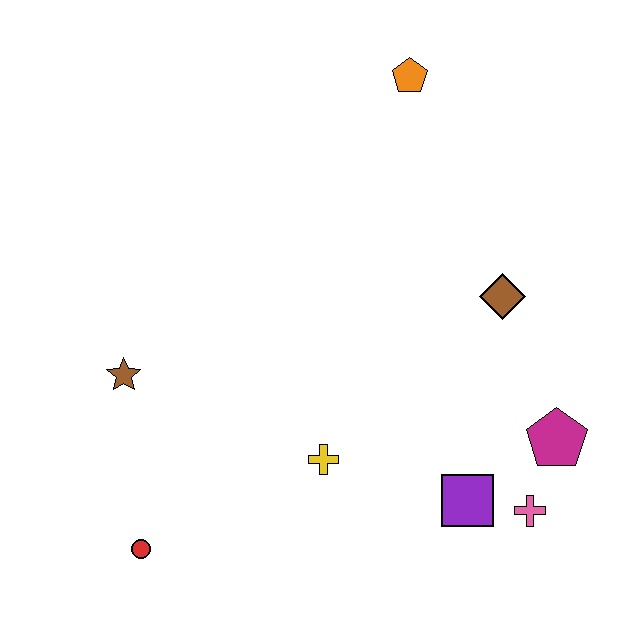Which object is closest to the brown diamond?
The magenta pentagon is closest to the brown diamond.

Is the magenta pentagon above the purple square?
Yes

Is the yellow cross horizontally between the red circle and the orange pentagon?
Yes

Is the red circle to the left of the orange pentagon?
Yes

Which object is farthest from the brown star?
The magenta pentagon is farthest from the brown star.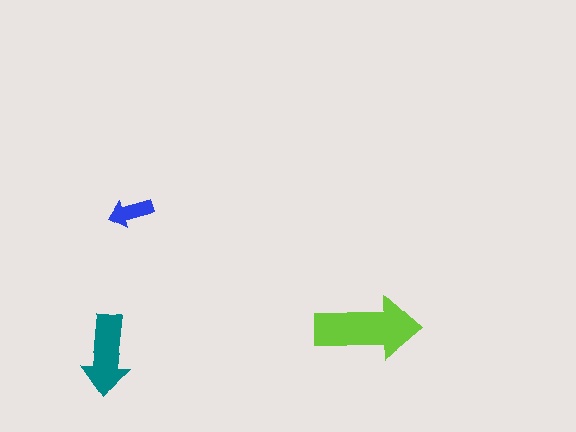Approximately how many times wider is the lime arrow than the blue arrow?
About 2.5 times wider.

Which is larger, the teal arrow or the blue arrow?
The teal one.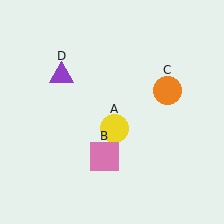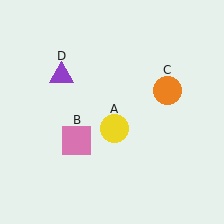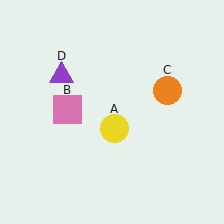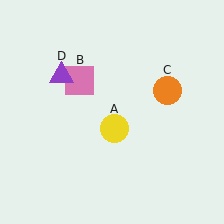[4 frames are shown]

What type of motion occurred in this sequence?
The pink square (object B) rotated clockwise around the center of the scene.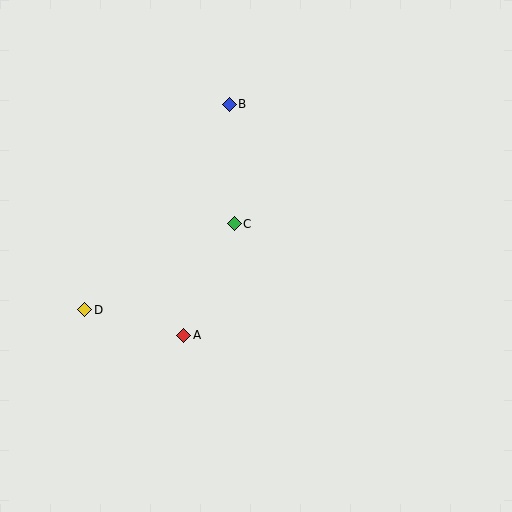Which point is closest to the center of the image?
Point C at (234, 224) is closest to the center.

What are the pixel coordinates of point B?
Point B is at (229, 104).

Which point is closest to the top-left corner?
Point B is closest to the top-left corner.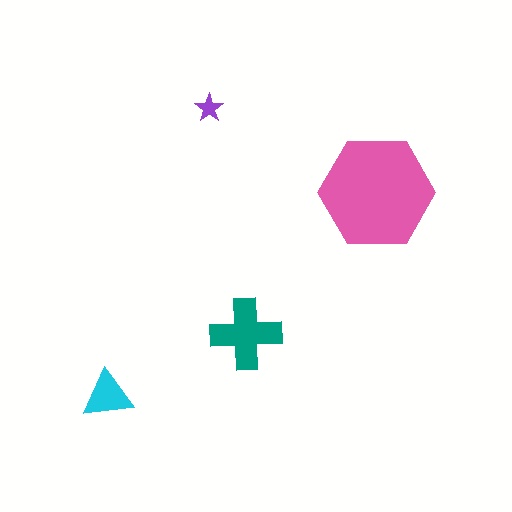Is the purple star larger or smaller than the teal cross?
Smaller.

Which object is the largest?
The pink hexagon.